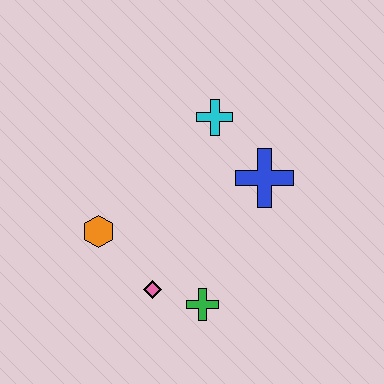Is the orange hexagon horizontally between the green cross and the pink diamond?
No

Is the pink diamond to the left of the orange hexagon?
No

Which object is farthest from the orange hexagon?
The blue cross is farthest from the orange hexagon.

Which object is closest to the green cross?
The pink diamond is closest to the green cross.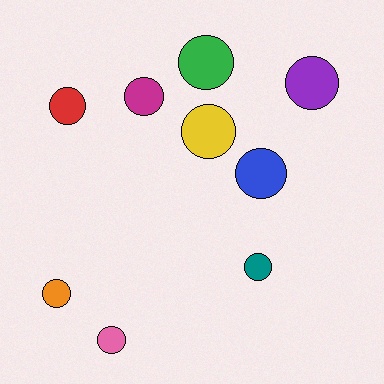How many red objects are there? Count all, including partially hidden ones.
There is 1 red object.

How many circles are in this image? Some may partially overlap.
There are 9 circles.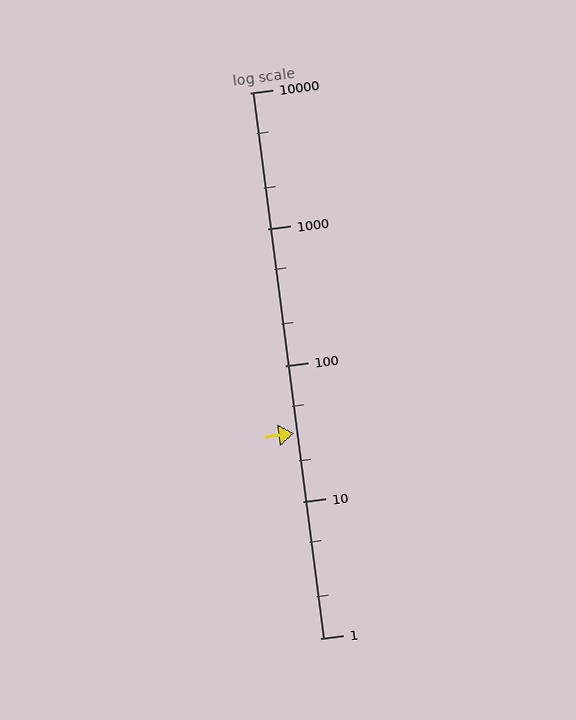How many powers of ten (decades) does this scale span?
The scale spans 4 decades, from 1 to 10000.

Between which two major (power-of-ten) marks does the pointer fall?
The pointer is between 10 and 100.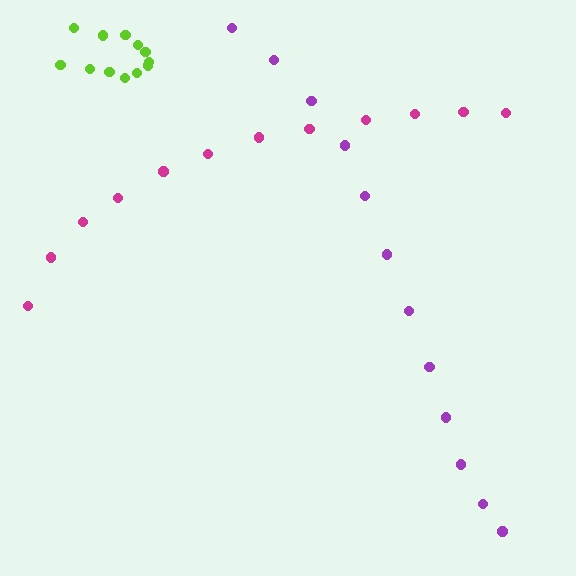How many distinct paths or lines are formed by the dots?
There are 3 distinct paths.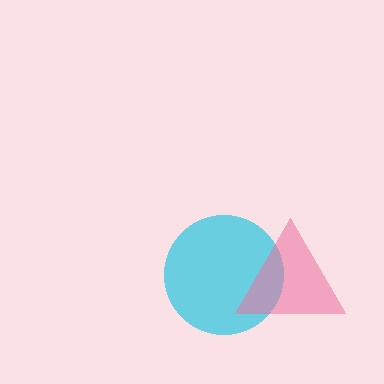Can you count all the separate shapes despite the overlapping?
Yes, there are 2 separate shapes.